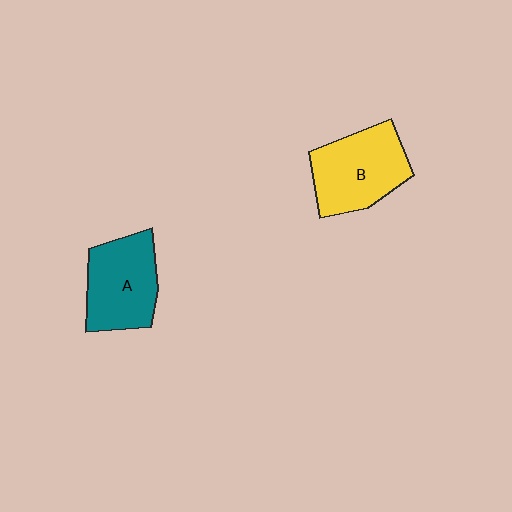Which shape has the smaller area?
Shape A (teal).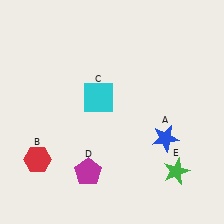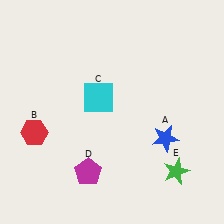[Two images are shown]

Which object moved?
The red hexagon (B) moved up.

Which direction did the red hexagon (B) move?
The red hexagon (B) moved up.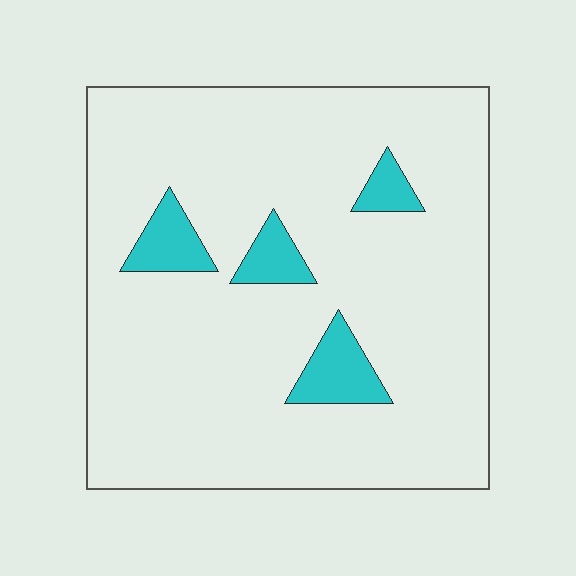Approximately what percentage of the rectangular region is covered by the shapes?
Approximately 10%.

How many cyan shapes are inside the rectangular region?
4.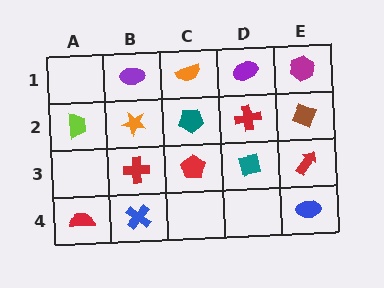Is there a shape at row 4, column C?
No, that cell is empty.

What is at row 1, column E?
A magenta hexagon.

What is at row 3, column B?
A red cross.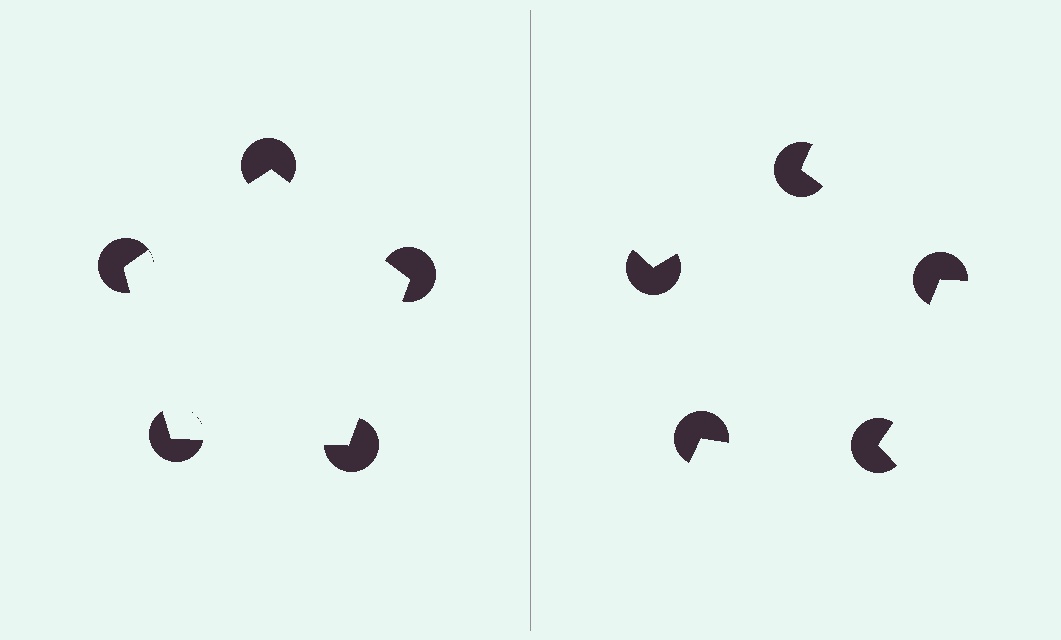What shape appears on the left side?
An illusory pentagon.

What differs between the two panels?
The pac-man discs are positioned identically on both sides; only the wedge orientations differ. On the left they align to a pentagon; on the right they are misaligned.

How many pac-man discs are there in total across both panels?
10 — 5 on each side.